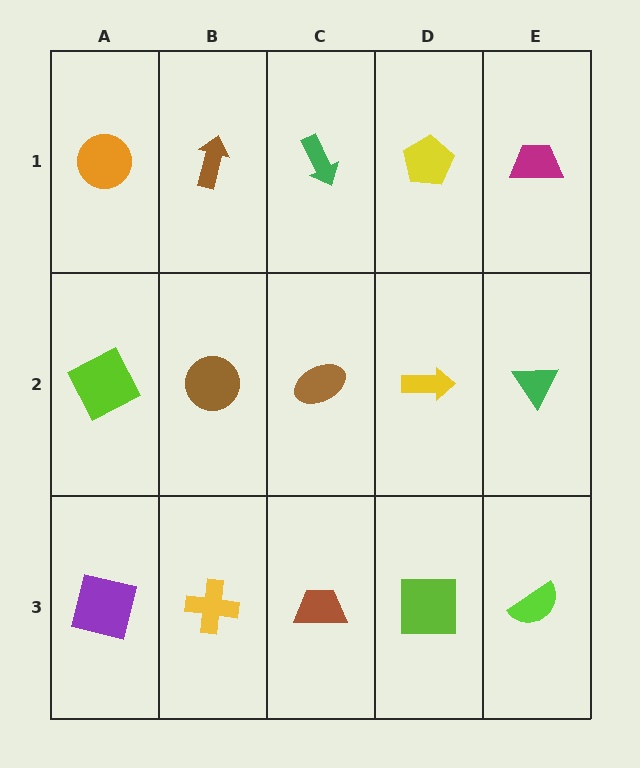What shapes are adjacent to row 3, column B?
A brown circle (row 2, column B), a purple square (row 3, column A), a brown trapezoid (row 3, column C).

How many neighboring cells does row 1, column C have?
3.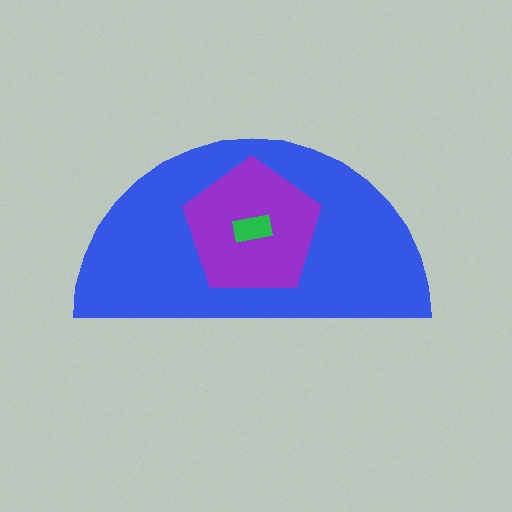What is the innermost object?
The green rectangle.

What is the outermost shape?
The blue semicircle.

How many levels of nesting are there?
3.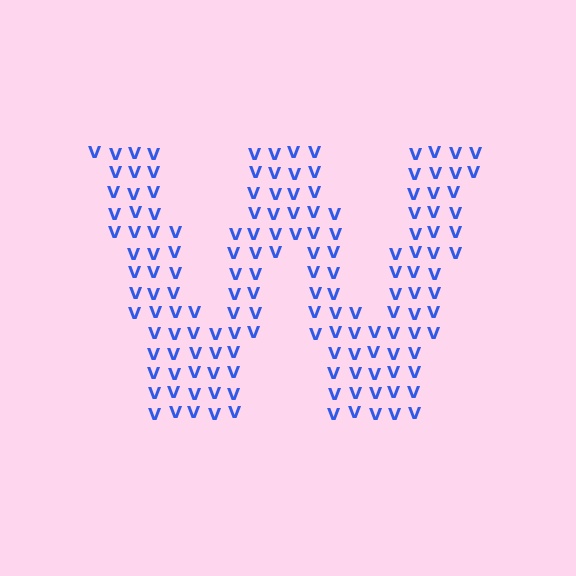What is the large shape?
The large shape is the letter W.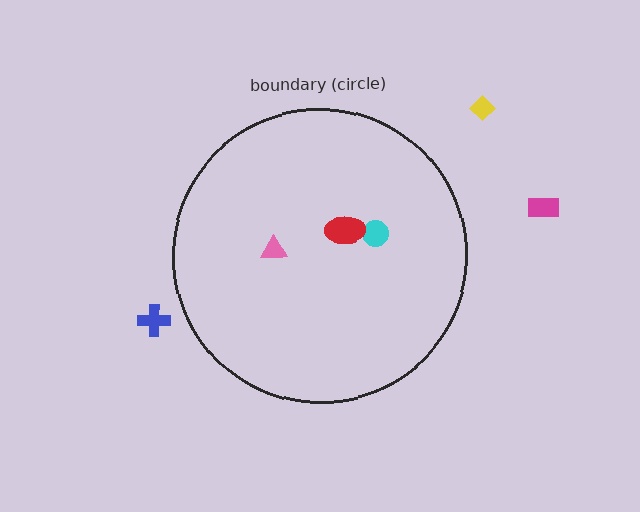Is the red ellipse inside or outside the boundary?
Inside.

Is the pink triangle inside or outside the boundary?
Inside.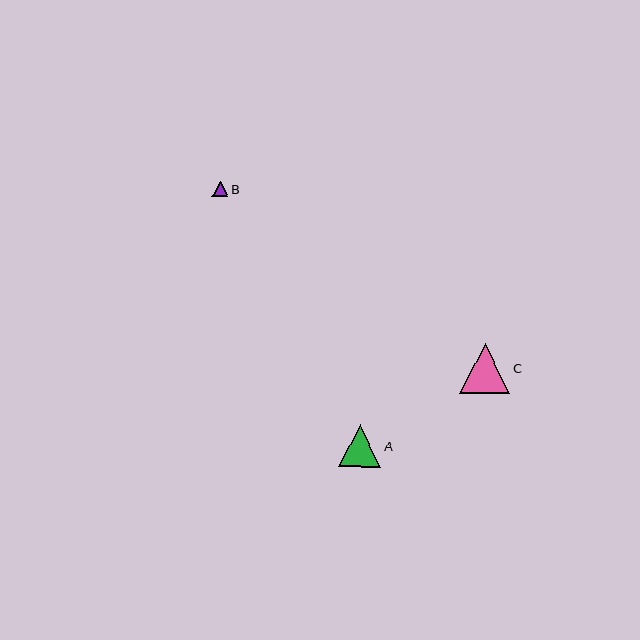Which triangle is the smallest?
Triangle B is the smallest with a size of approximately 15 pixels.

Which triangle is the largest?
Triangle C is the largest with a size of approximately 50 pixels.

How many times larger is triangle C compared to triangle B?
Triangle C is approximately 3.2 times the size of triangle B.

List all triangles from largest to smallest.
From largest to smallest: C, A, B.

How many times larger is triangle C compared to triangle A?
Triangle C is approximately 1.2 times the size of triangle A.